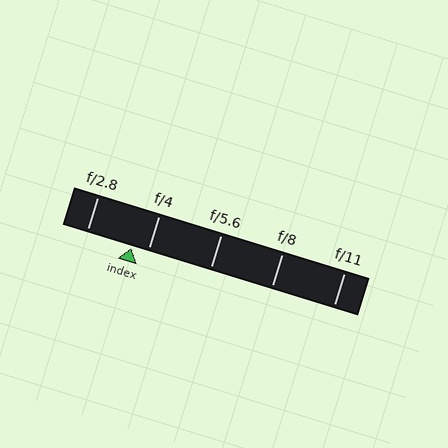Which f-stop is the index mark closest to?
The index mark is closest to f/4.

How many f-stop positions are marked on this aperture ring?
There are 5 f-stop positions marked.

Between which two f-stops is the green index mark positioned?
The index mark is between f/2.8 and f/4.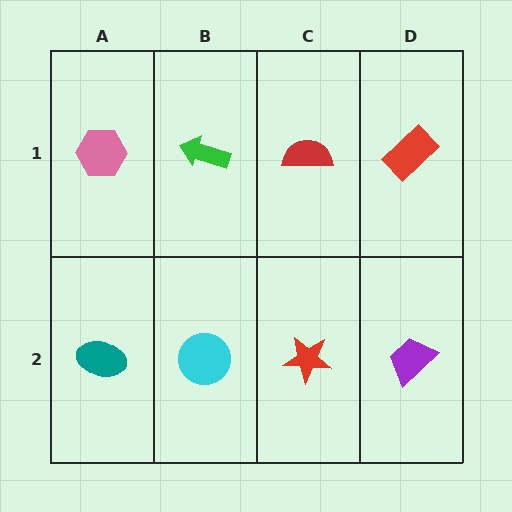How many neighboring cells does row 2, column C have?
3.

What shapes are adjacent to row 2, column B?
A green arrow (row 1, column B), a teal ellipse (row 2, column A), a red star (row 2, column C).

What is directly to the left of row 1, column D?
A red semicircle.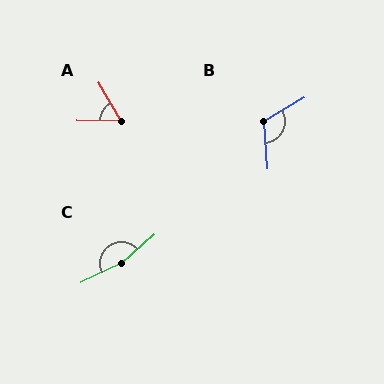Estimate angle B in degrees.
Approximately 117 degrees.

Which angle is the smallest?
A, at approximately 59 degrees.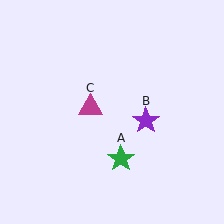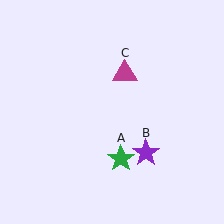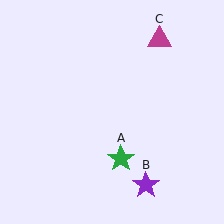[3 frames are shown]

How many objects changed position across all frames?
2 objects changed position: purple star (object B), magenta triangle (object C).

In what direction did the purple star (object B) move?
The purple star (object B) moved down.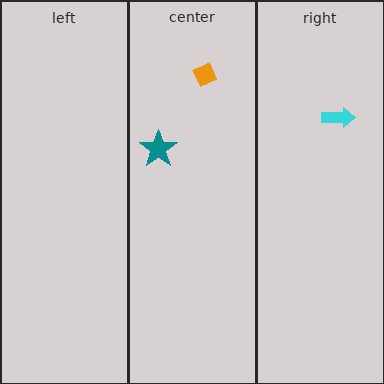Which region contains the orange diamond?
The center region.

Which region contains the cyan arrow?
The right region.